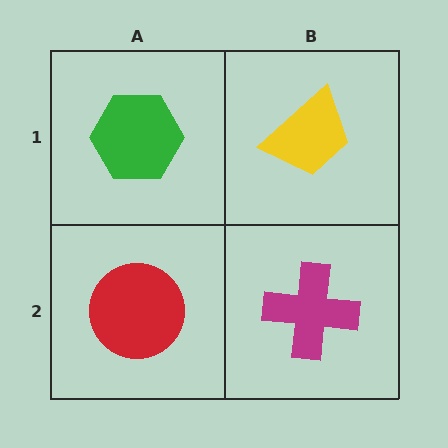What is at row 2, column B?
A magenta cross.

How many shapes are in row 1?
2 shapes.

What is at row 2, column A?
A red circle.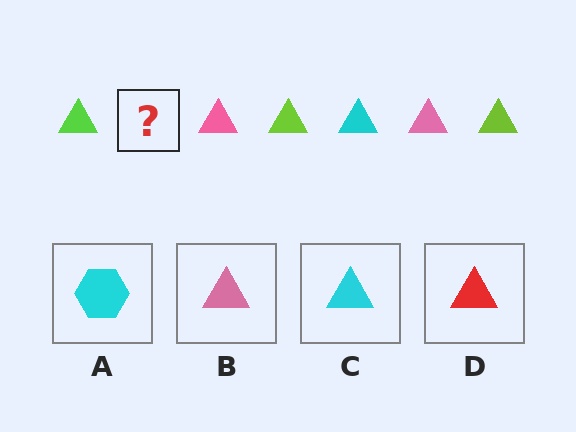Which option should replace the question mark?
Option C.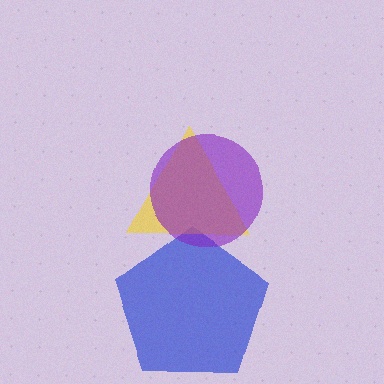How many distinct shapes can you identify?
There are 3 distinct shapes: a blue pentagon, a yellow triangle, a purple circle.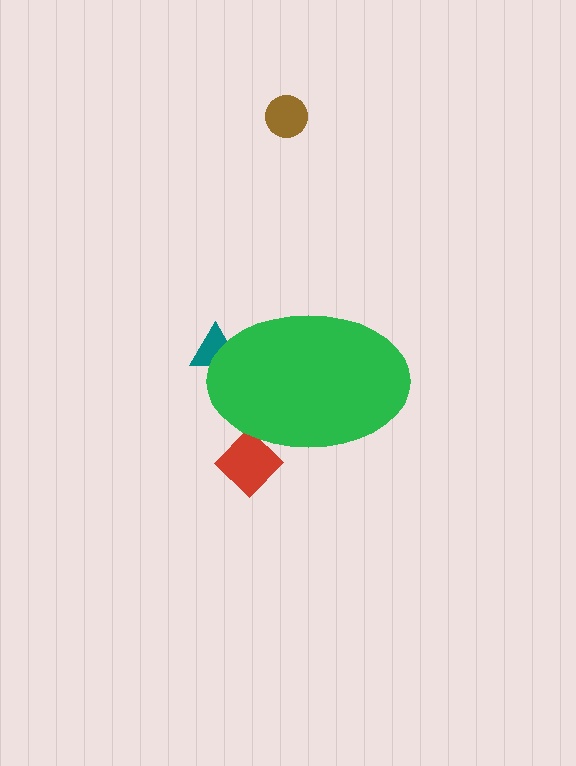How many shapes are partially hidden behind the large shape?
2 shapes are partially hidden.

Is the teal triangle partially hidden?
Yes, the teal triangle is partially hidden behind the green ellipse.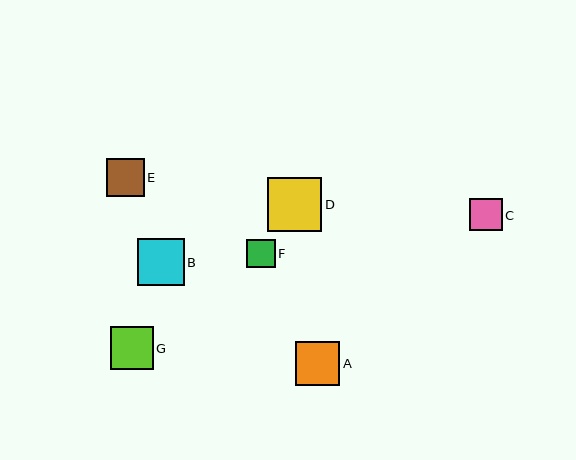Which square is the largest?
Square D is the largest with a size of approximately 54 pixels.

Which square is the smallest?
Square F is the smallest with a size of approximately 28 pixels.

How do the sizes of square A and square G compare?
Square A and square G are approximately the same size.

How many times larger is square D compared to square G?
Square D is approximately 1.3 times the size of square G.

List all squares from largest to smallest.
From largest to smallest: D, B, A, G, E, C, F.